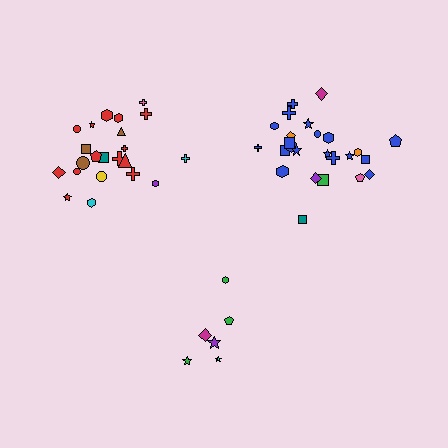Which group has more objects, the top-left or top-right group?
The top-right group.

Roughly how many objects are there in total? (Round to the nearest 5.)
Roughly 55 objects in total.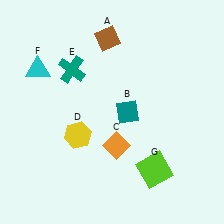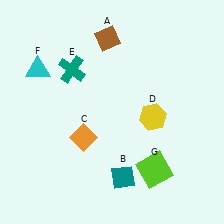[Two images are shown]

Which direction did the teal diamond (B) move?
The teal diamond (B) moved down.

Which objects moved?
The objects that moved are: the teal diamond (B), the orange diamond (C), the yellow hexagon (D).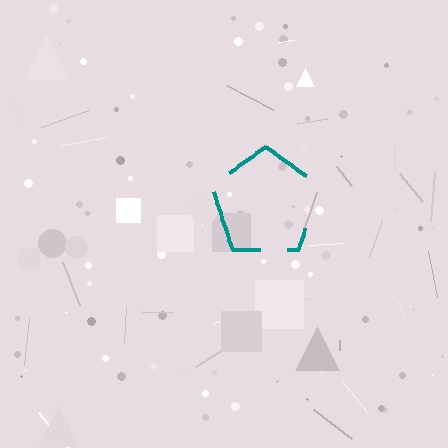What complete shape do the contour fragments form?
The contour fragments form a pentagon.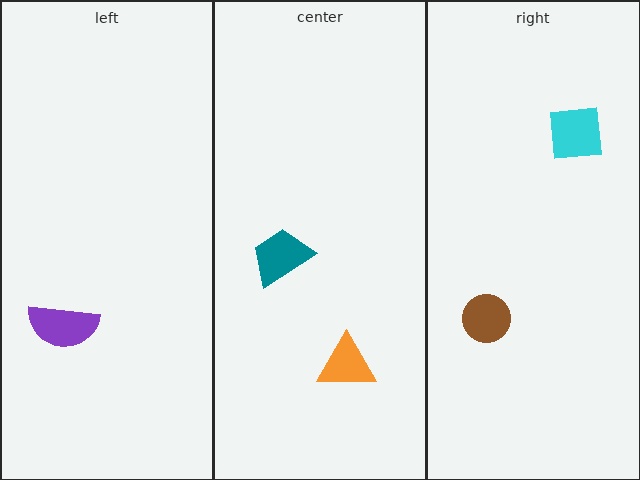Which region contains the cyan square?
The right region.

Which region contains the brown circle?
The right region.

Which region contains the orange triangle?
The center region.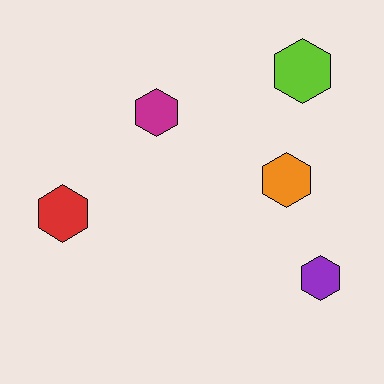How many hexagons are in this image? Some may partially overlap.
There are 5 hexagons.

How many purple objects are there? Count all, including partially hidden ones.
There is 1 purple object.